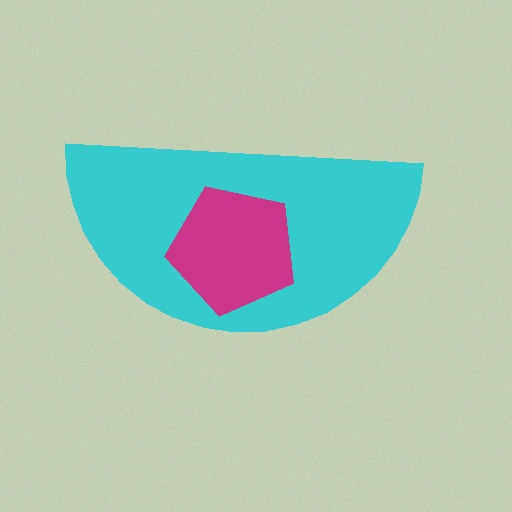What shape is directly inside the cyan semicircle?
The magenta pentagon.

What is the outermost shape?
The cyan semicircle.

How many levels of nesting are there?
2.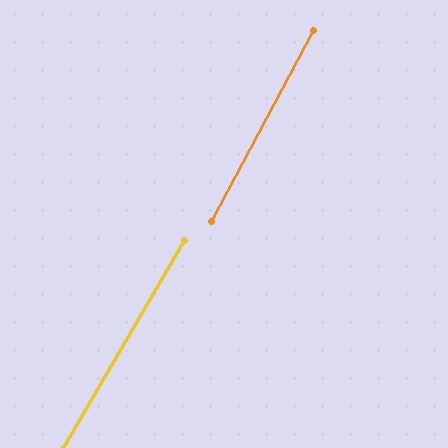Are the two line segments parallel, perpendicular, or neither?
Parallel — their directions differ by only 1.9°.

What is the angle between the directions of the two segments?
Approximately 2 degrees.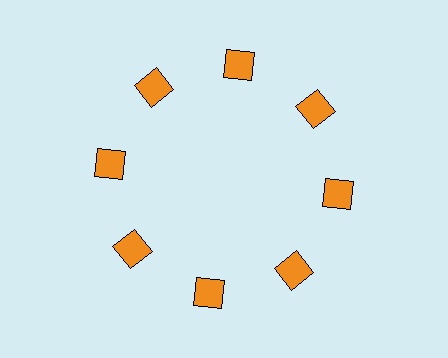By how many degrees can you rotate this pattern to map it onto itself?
The pattern maps onto itself every 45 degrees of rotation.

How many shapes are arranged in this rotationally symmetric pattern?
There are 8 shapes, arranged in 8 groups of 1.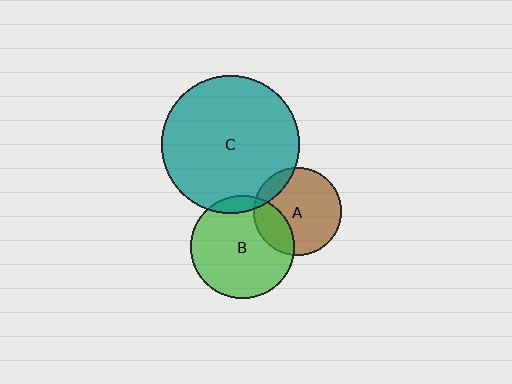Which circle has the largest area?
Circle C (teal).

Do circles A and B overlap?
Yes.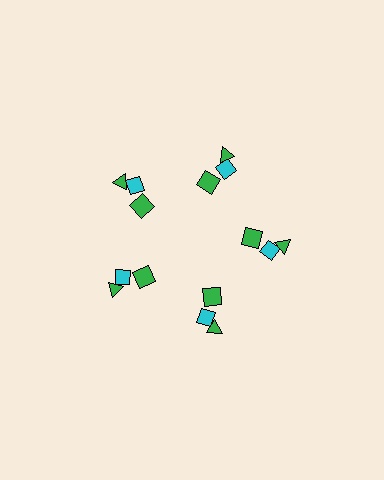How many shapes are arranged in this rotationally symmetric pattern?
There are 15 shapes, arranged in 5 groups of 3.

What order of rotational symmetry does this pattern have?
This pattern has 5-fold rotational symmetry.